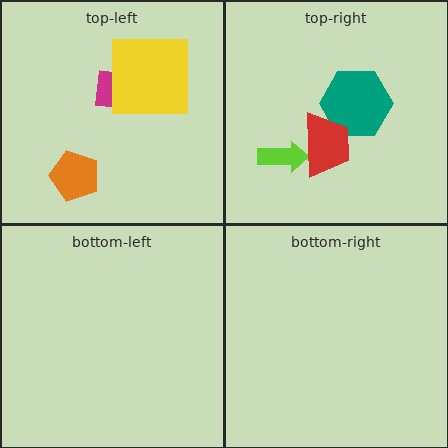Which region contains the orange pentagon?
The top-left region.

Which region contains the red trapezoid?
The top-right region.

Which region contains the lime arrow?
The top-right region.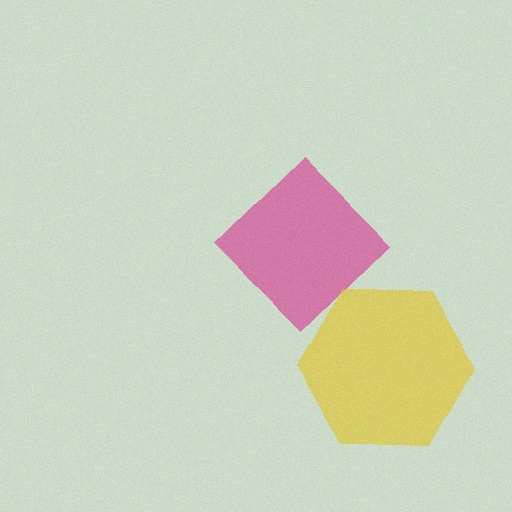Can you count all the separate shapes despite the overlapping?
Yes, there are 2 separate shapes.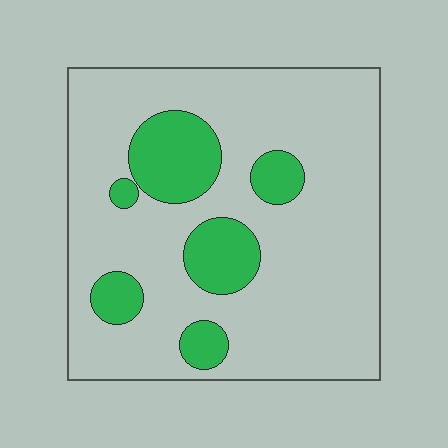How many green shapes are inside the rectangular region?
6.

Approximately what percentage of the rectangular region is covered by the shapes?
Approximately 20%.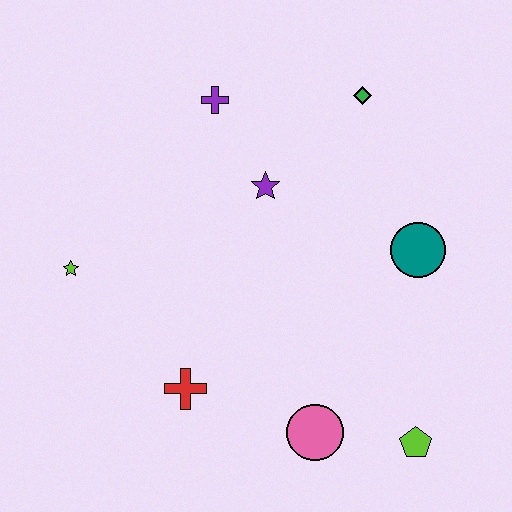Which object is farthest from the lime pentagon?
The purple cross is farthest from the lime pentagon.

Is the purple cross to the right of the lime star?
Yes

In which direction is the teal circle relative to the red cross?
The teal circle is to the right of the red cross.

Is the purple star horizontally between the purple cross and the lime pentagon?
Yes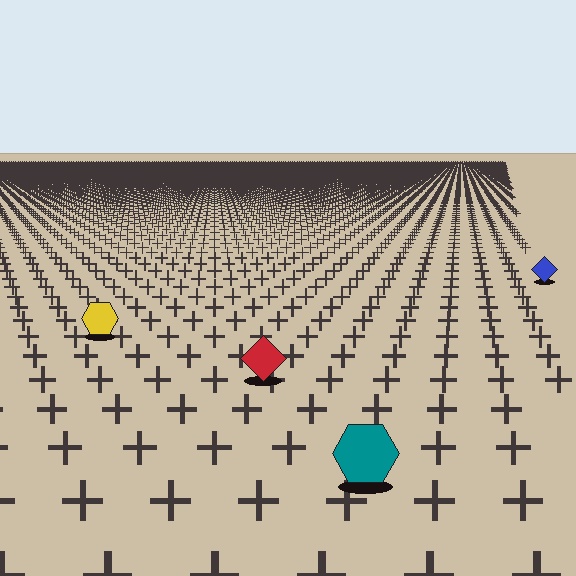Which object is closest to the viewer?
The teal hexagon is closest. The texture marks near it are larger and more spread out.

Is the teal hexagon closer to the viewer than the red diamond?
Yes. The teal hexagon is closer — you can tell from the texture gradient: the ground texture is coarser near it.